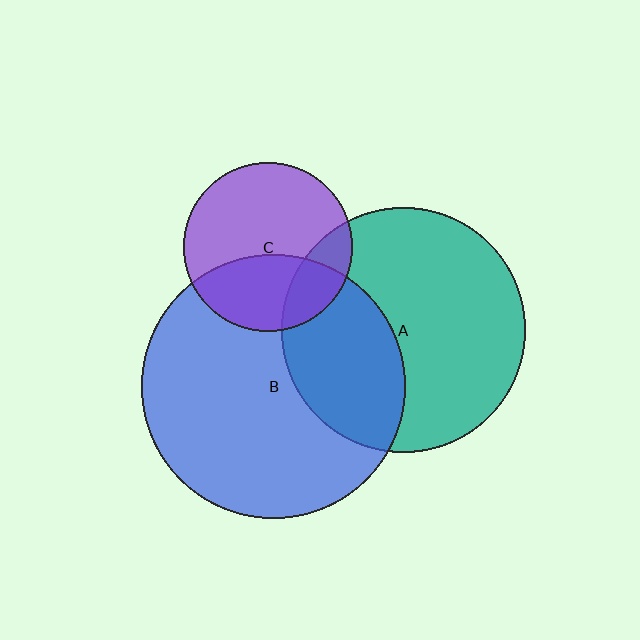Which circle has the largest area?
Circle B (blue).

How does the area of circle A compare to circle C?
Approximately 2.1 times.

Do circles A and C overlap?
Yes.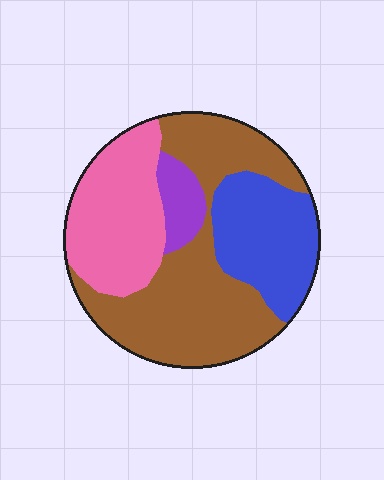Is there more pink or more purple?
Pink.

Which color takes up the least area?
Purple, at roughly 5%.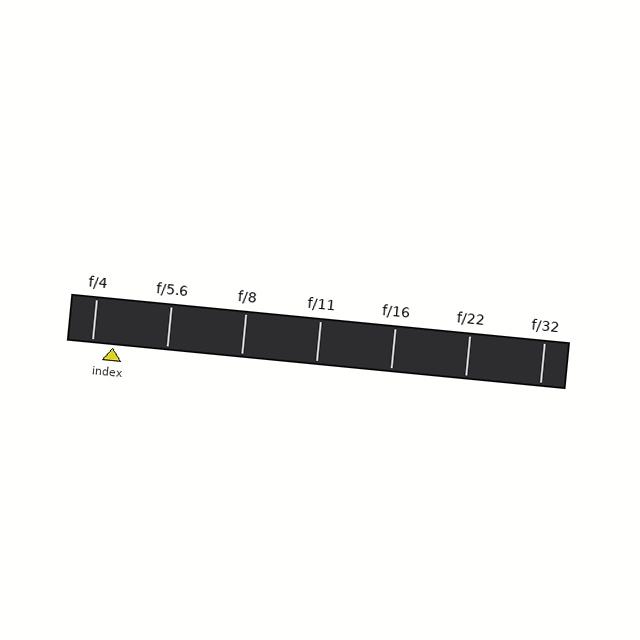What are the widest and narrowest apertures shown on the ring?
The widest aperture shown is f/4 and the narrowest is f/32.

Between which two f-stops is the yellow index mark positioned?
The index mark is between f/4 and f/5.6.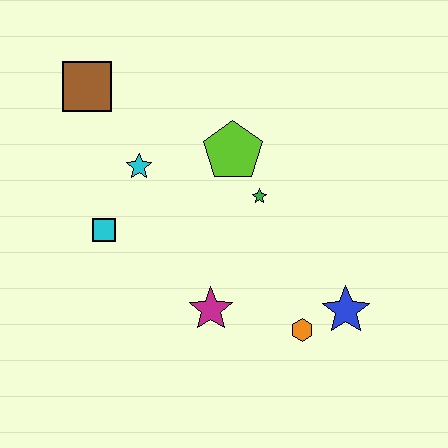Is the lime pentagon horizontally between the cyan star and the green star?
Yes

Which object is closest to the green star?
The lime pentagon is closest to the green star.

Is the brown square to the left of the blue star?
Yes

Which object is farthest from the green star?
The brown square is farthest from the green star.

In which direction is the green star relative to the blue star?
The green star is above the blue star.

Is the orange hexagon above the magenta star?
No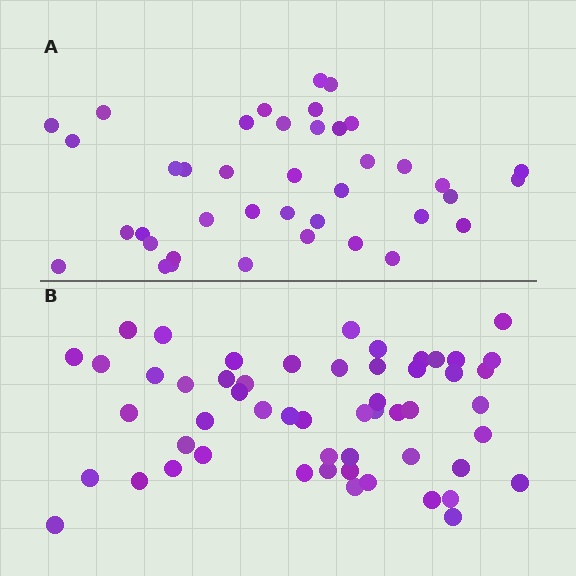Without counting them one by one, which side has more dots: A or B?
Region B (the bottom region) has more dots.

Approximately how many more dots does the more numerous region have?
Region B has approximately 15 more dots than region A.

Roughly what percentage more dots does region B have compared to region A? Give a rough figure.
About 35% more.